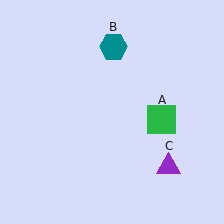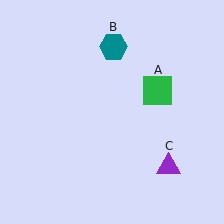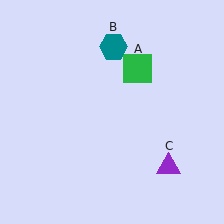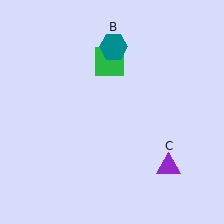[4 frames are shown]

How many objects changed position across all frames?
1 object changed position: green square (object A).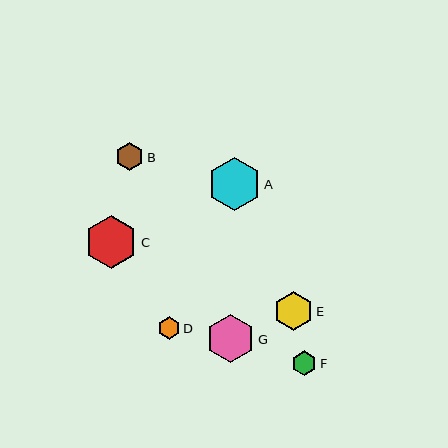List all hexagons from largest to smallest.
From largest to smallest: A, C, G, E, B, F, D.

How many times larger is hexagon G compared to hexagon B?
Hexagon G is approximately 1.7 times the size of hexagon B.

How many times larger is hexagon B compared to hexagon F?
Hexagon B is approximately 1.1 times the size of hexagon F.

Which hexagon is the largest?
Hexagon A is the largest with a size of approximately 53 pixels.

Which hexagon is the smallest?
Hexagon D is the smallest with a size of approximately 23 pixels.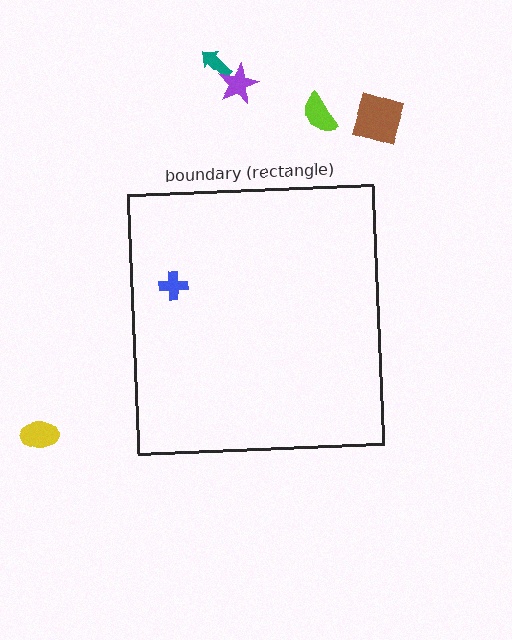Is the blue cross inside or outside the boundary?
Inside.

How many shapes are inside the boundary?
1 inside, 5 outside.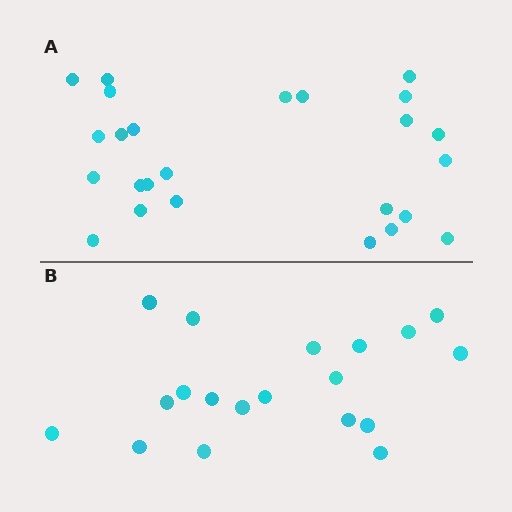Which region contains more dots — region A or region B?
Region A (the top region) has more dots.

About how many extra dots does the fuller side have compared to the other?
Region A has about 6 more dots than region B.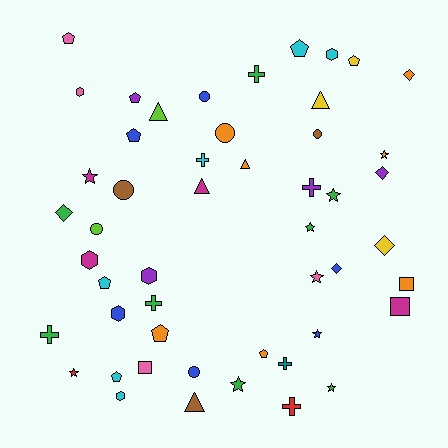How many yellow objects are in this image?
There are 3 yellow objects.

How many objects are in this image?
There are 50 objects.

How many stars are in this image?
There are 9 stars.